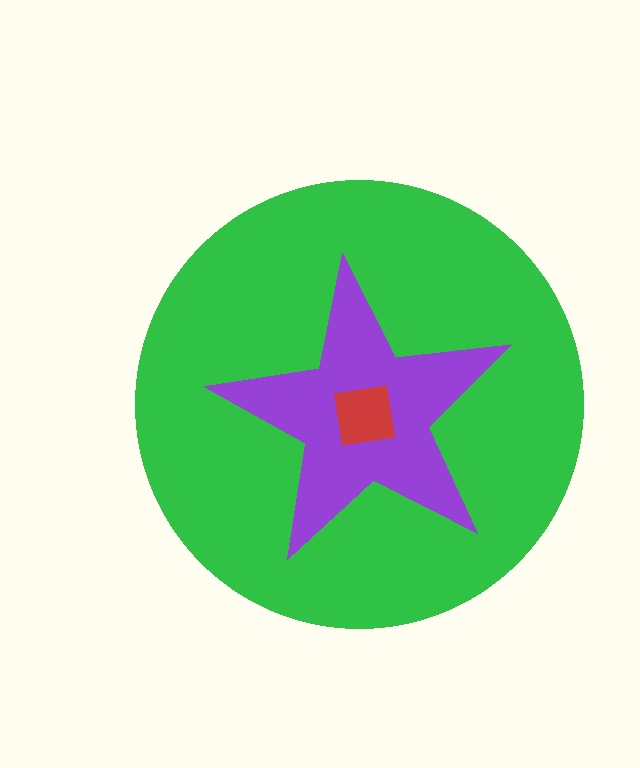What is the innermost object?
The red square.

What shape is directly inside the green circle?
The purple star.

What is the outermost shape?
The green circle.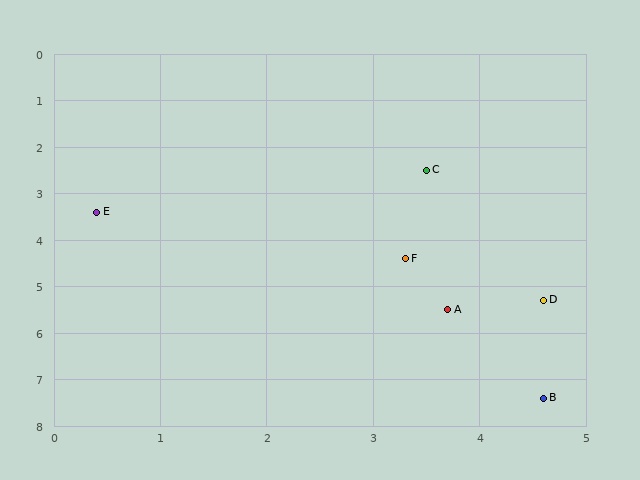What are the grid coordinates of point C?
Point C is at approximately (3.5, 2.5).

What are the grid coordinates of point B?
Point B is at approximately (4.6, 7.4).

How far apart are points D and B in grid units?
Points D and B are about 2.1 grid units apart.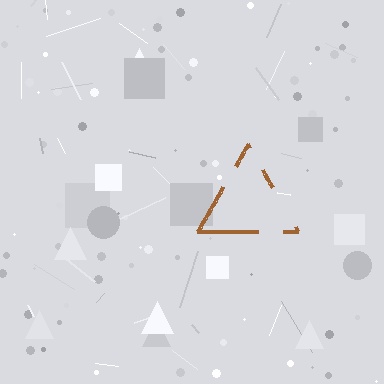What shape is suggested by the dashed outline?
The dashed outline suggests a triangle.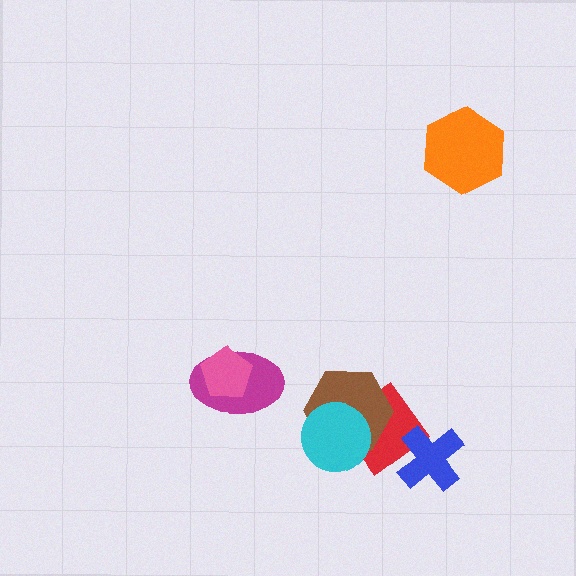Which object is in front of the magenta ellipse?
The pink pentagon is in front of the magenta ellipse.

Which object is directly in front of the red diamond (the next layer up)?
The blue cross is directly in front of the red diamond.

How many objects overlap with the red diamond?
3 objects overlap with the red diamond.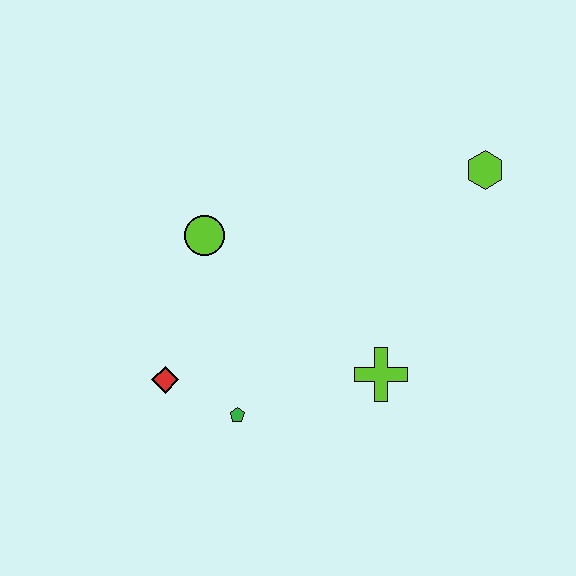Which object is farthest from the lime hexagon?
The red diamond is farthest from the lime hexagon.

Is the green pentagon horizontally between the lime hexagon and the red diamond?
Yes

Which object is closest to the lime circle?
The red diamond is closest to the lime circle.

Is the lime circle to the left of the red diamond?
No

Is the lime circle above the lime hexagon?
No